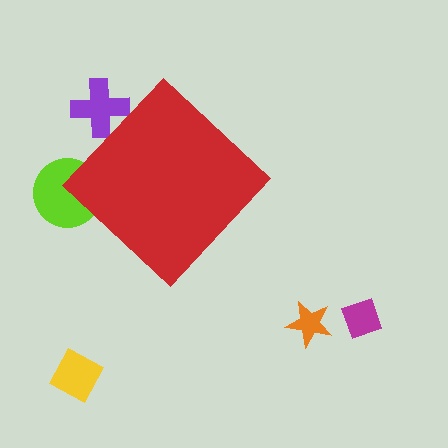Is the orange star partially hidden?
No, the orange star is fully visible.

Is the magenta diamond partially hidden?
No, the magenta diamond is fully visible.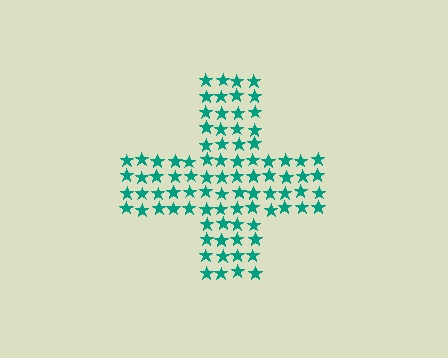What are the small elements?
The small elements are stars.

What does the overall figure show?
The overall figure shows a cross.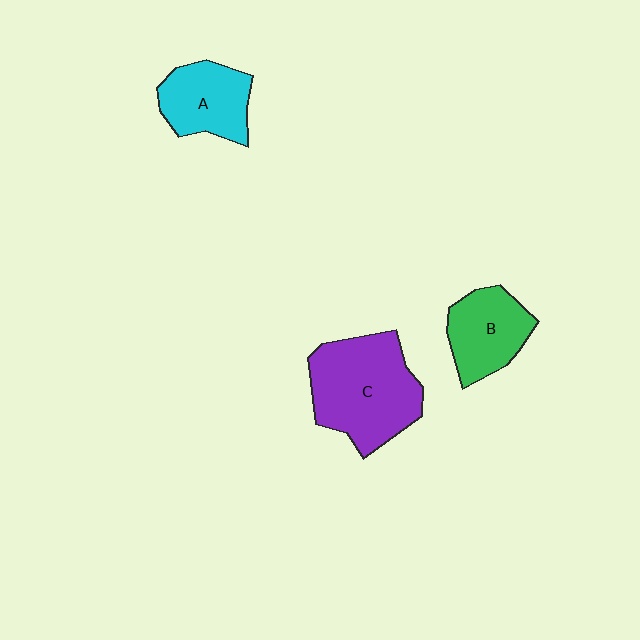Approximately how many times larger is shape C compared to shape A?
Approximately 1.7 times.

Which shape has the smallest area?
Shape A (cyan).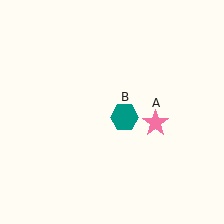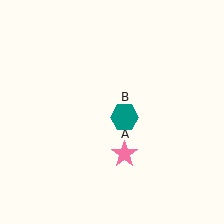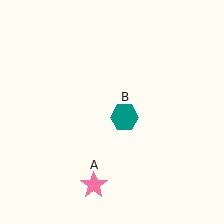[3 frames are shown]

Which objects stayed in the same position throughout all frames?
Teal hexagon (object B) remained stationary.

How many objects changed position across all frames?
1 object changed position: pink star (object A).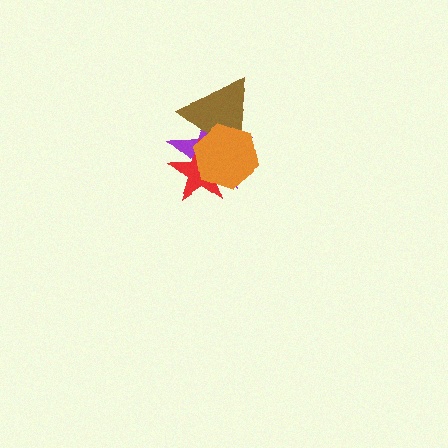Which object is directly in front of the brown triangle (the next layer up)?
The red star is directly in front of the brown triangle.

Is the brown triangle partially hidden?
Yes, it is partially covered by another shape.